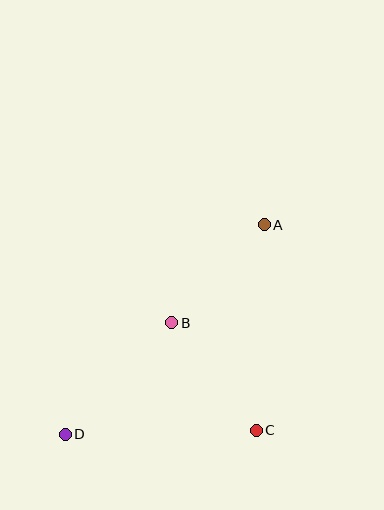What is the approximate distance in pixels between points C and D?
The distance between C and D is approximately 191 pixels.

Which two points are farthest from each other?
Points A and D are farthest from each other.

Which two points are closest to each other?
Points A and B are closest to each other.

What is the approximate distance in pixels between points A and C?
The distance between A and C is approximately 206 pixels.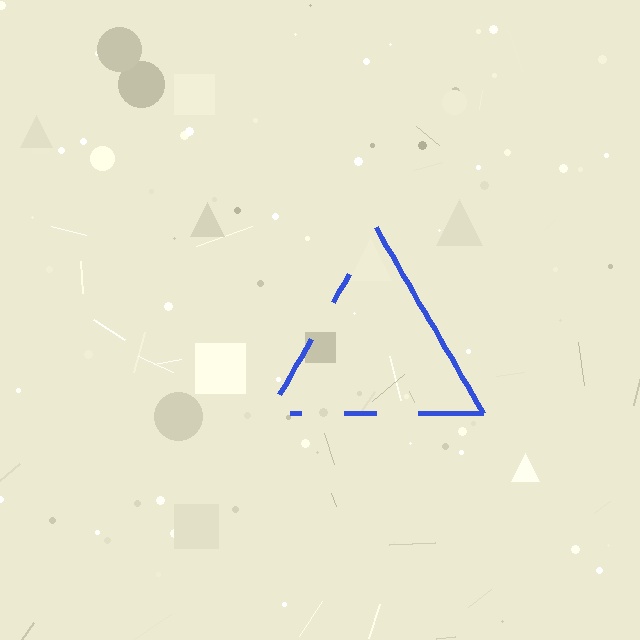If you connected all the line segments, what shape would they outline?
They would outline a triangle.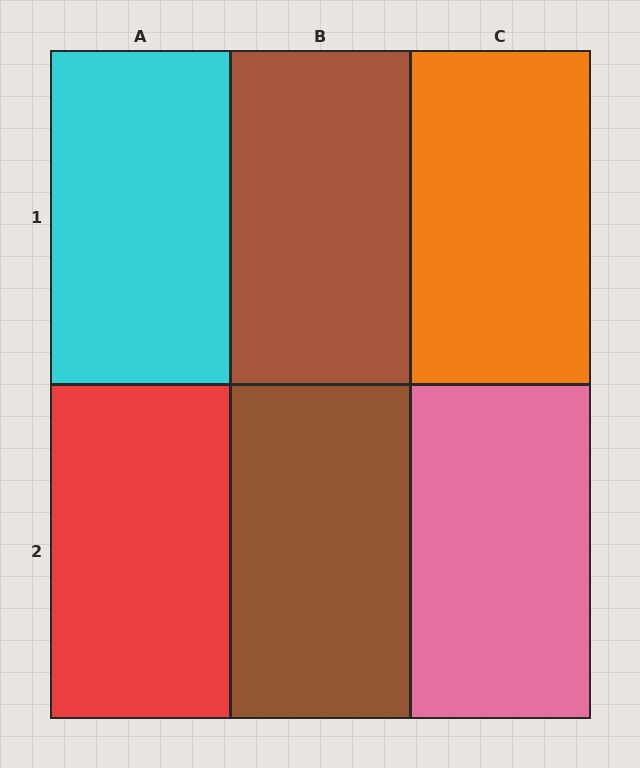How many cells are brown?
2 cells are brown.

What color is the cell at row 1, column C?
Orange.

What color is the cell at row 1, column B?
Brown.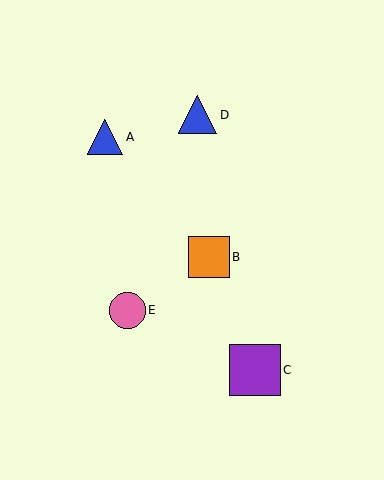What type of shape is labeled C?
Shape C is a purple square.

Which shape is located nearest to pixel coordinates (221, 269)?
The orange square (labeled B) at (209, 257) is nearest to that location.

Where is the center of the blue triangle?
The center of the blue triangle is at (105, 137).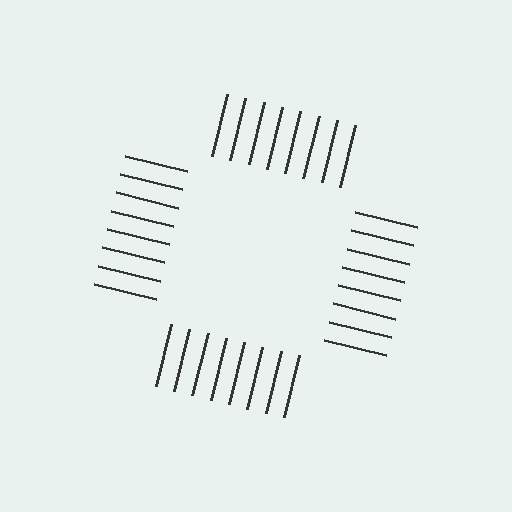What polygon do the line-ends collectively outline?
An illusory square — the line segments terminate on its edges but no continuous stroke is drawn.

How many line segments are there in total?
32 — 8 along each of the 4 edges.